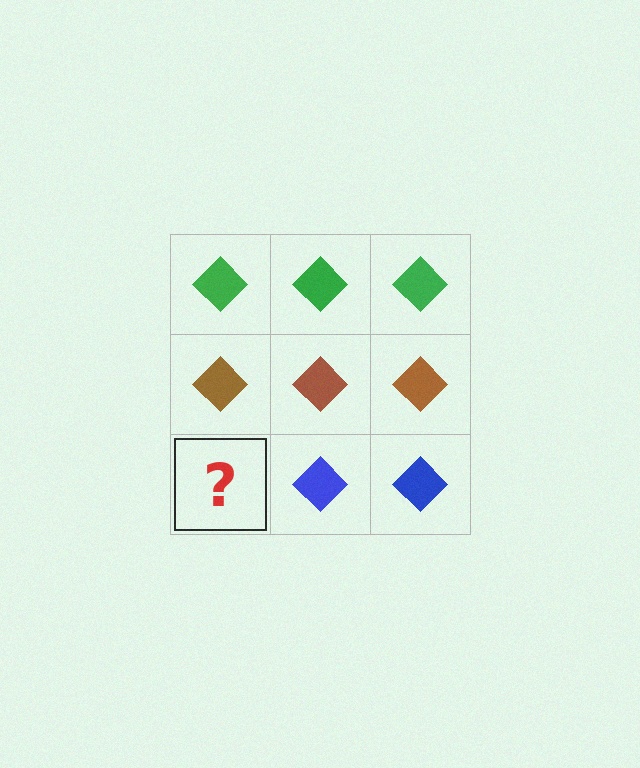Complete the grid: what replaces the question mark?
The question mark should be replaced with a blue diamond.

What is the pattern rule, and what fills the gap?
The rule is that each row has a consistent color. The gap should be filled with a blue diamond.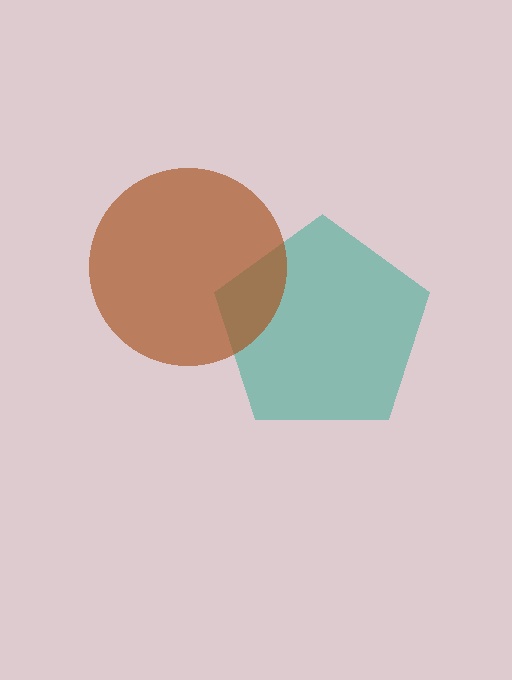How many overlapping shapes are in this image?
There are 2 overlapping shapes in the image.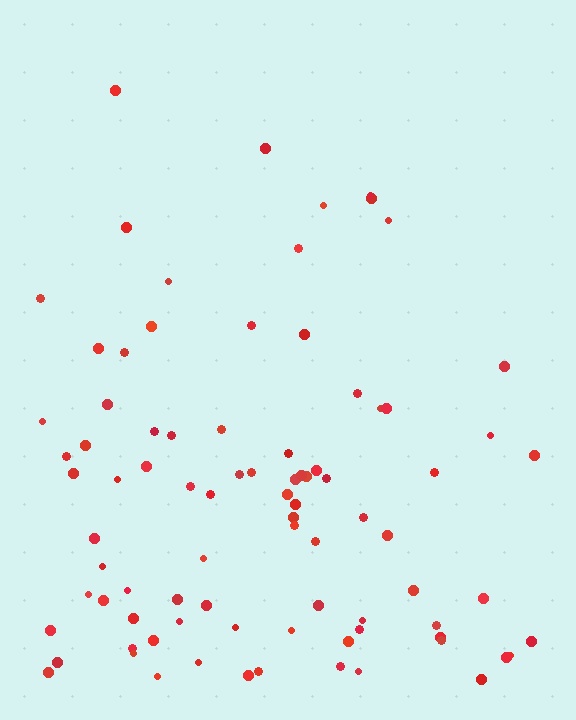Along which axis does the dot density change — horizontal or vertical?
Vertical.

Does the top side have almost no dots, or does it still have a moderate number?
Still a moderate number, just noticeably fewer than the bottom.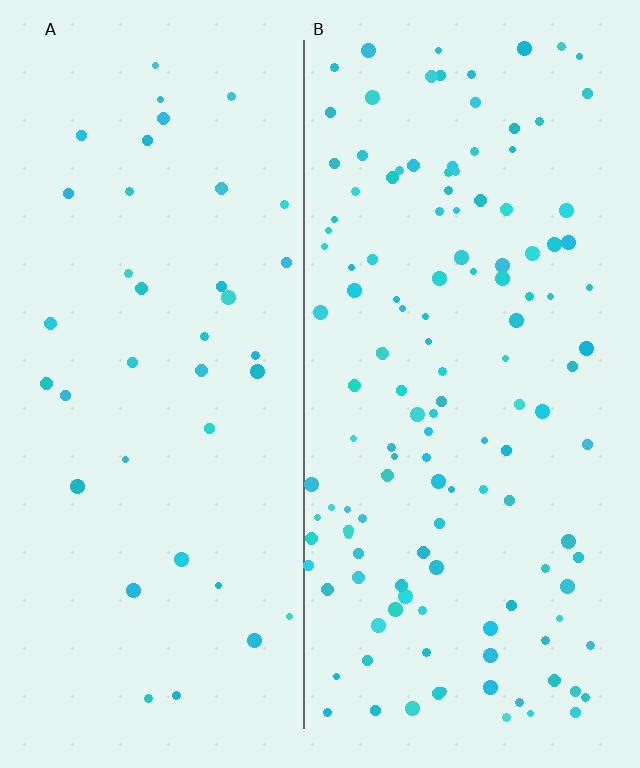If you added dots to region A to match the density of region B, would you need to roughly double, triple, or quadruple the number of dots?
Approximately triple.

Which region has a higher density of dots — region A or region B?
B (the right).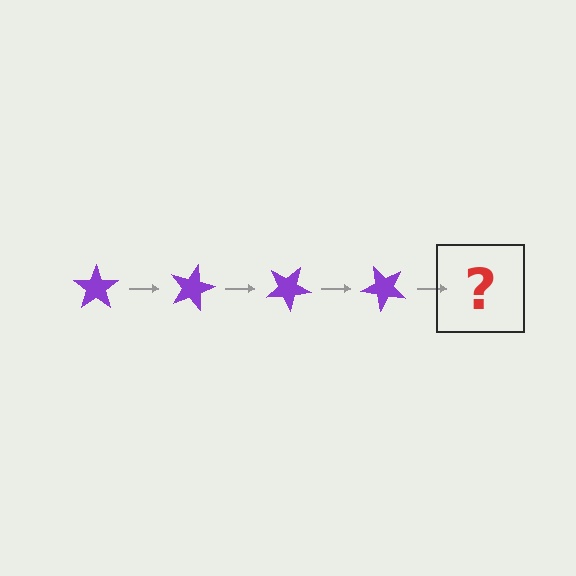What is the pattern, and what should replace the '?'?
The pattern is that the star rotates 15 degrees each step. The '?' should be a purple star rotated 60 degrees.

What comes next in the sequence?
The next element should be a purple star rotated 60 degrees.